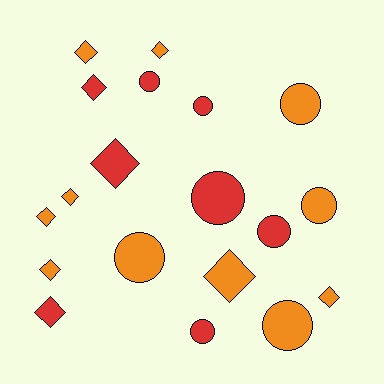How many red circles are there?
There are 5 red circles.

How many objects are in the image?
There are 19 objects.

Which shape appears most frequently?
Diamond, with 10 objects.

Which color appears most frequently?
Orange, with 11 objects.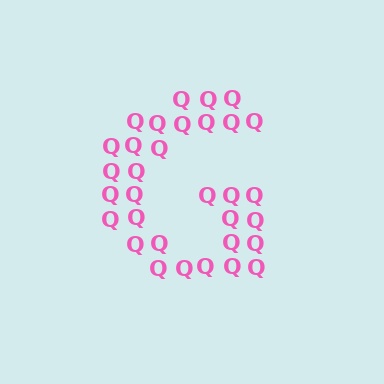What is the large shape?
The large shape is the letter G.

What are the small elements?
The small elements are letter Q's.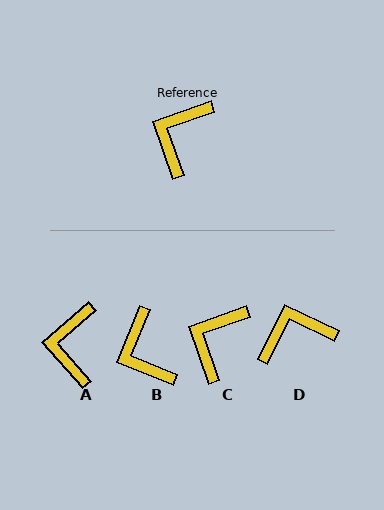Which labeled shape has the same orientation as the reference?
C.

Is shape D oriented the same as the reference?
No, it is off by about 45 degrees.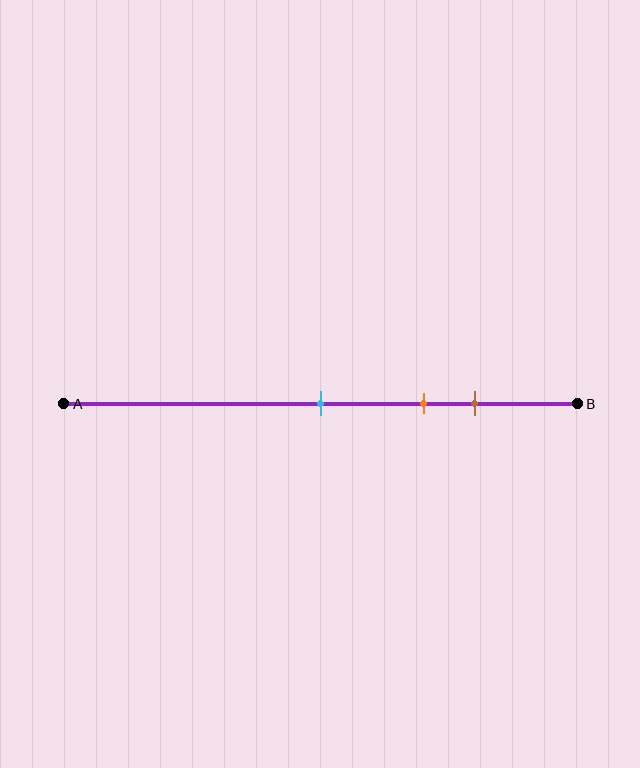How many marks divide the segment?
There are 3 marks dividing the segment.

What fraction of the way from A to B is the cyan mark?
The cyan mark is approximately 50% (0.5) of the way from A to B.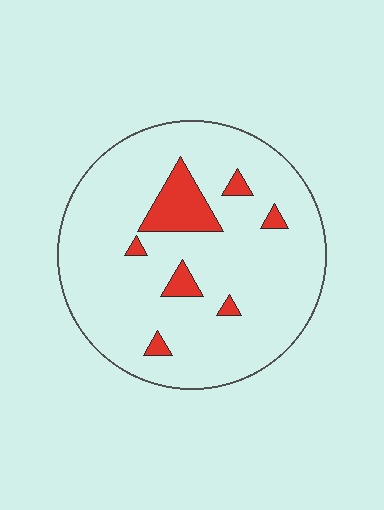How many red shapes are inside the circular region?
7.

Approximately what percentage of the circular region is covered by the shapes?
Approximately 10%.